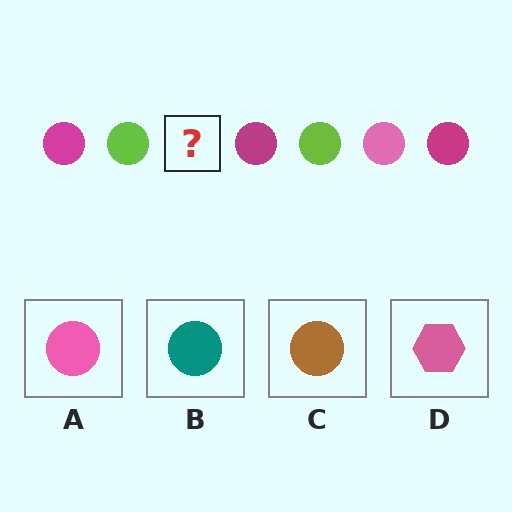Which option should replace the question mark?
Option A.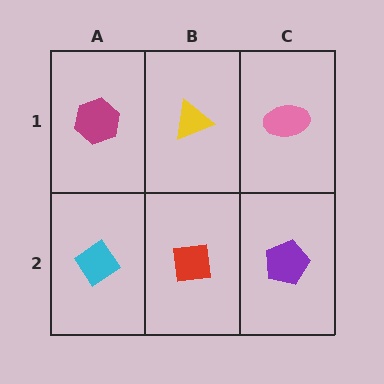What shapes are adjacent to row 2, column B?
A yellow triangle (row 1, column B), a cyan diamond (row 2, column A), a purple pentagon (row 2, column C).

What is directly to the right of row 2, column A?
A red square.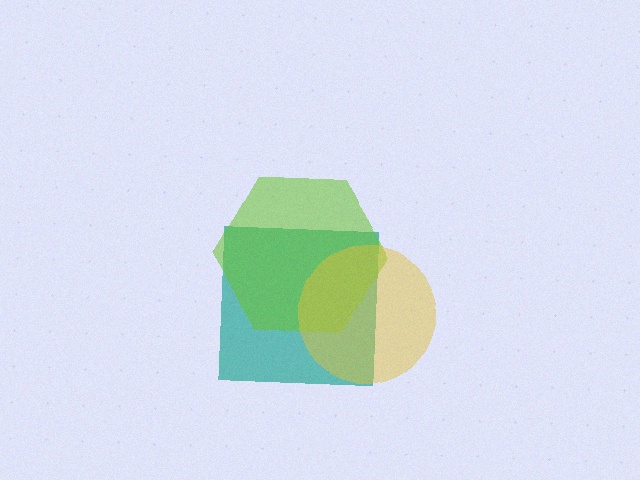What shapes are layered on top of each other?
The layered shapes are: a teal square, a lime hexagon, a yellow circle.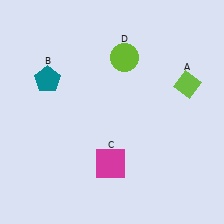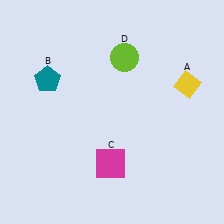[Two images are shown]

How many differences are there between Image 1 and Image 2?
There is 1 difference between the two images.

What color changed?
The diamond (A) changed from lime in Image 1 to yellow in Image 2.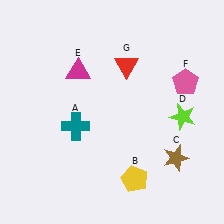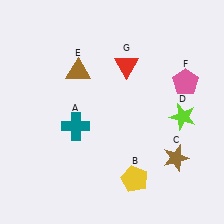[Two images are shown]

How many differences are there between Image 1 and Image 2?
There is 1 difference between the two images.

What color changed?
The triangle (E) changed from magenta in Image 1 to brown in Image 2.